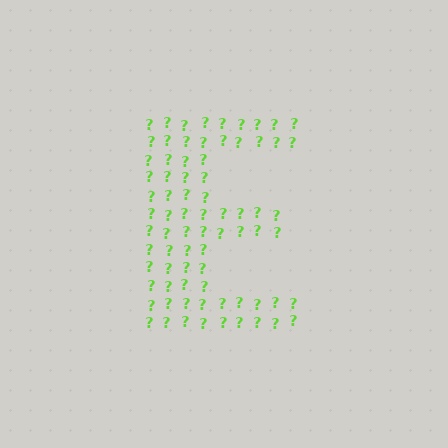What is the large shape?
The large shape is the letter E.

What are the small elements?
The small elements are question marks.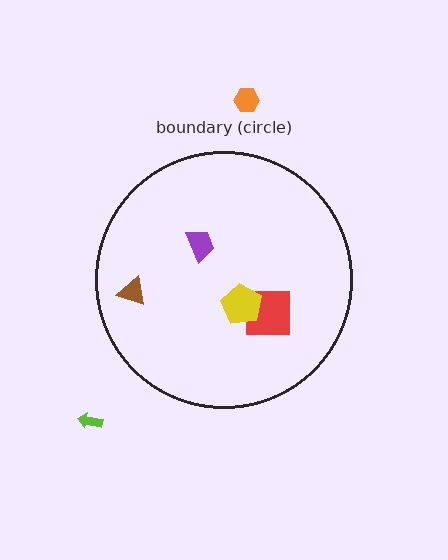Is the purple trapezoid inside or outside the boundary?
Inside.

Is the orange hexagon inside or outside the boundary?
Outside.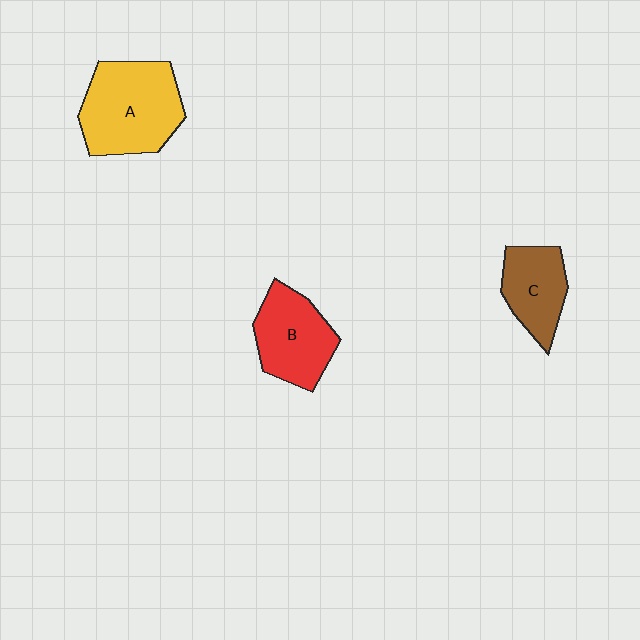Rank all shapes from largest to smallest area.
From largest to smallest: A (yellow), B (red), C (brown).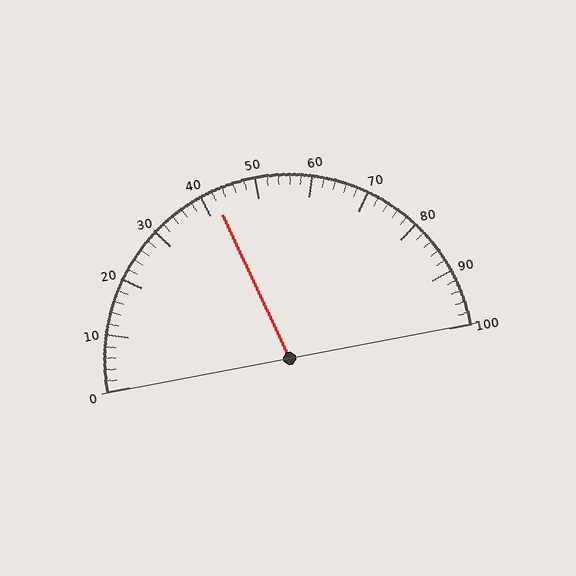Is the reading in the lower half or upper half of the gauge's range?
The reading is in the lower half of the range (0 to 100).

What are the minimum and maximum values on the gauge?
The gauge ranges from 0 to 100.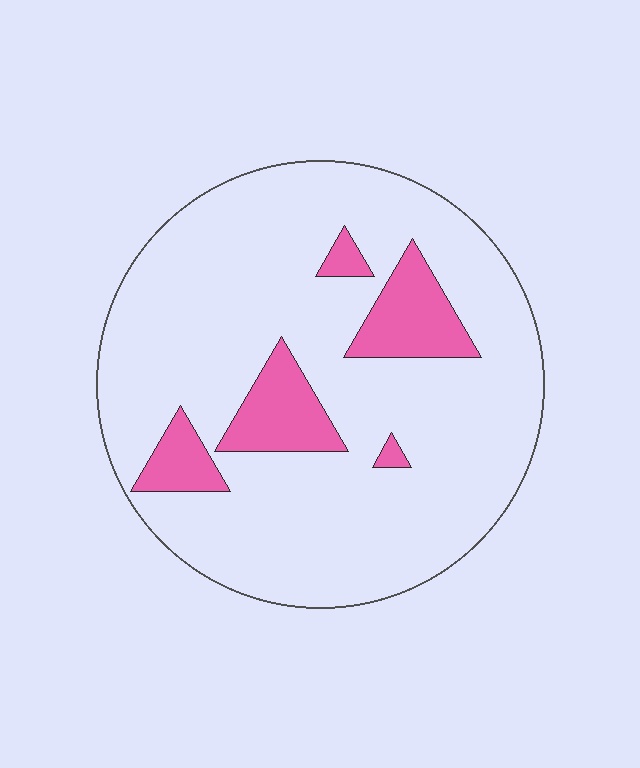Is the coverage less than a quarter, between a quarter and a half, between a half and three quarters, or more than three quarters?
Less than a quarter.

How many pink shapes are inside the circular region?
5.